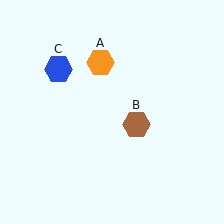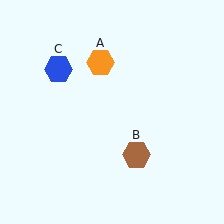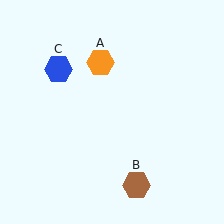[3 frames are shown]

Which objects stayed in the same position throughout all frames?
Orange hexagon (object A) and blue hexagon (object C) remained stationary.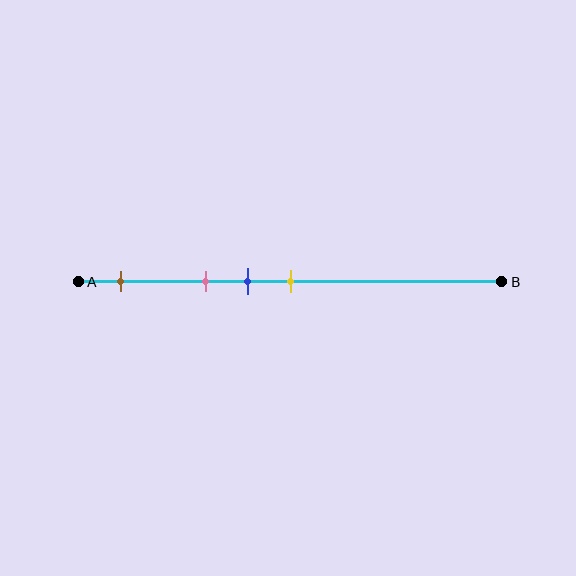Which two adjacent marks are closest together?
The blue and yellow marks are the closest adjacent pair.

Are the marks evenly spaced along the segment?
No, the marks are not evenly spaced.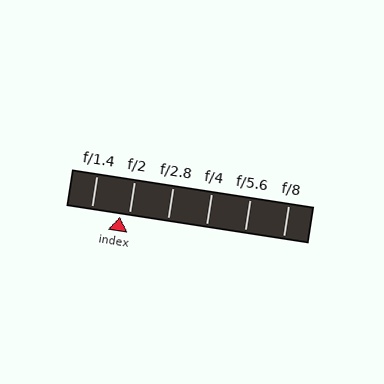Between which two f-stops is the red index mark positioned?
The index mark is between f/1.4 and f/2.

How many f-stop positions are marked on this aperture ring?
There are 6 f-stop positions marked.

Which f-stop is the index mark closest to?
The index mark is closest to f/2.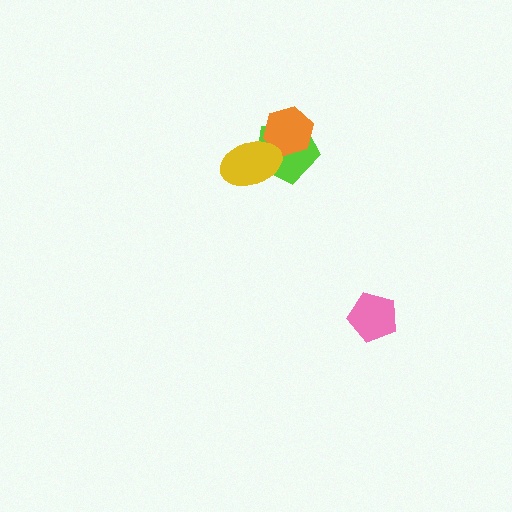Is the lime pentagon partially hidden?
Yes, it is partially covered by another shape.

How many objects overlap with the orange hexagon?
2 objects overlap with the orange hexagon.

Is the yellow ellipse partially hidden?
No, no other shape covers it.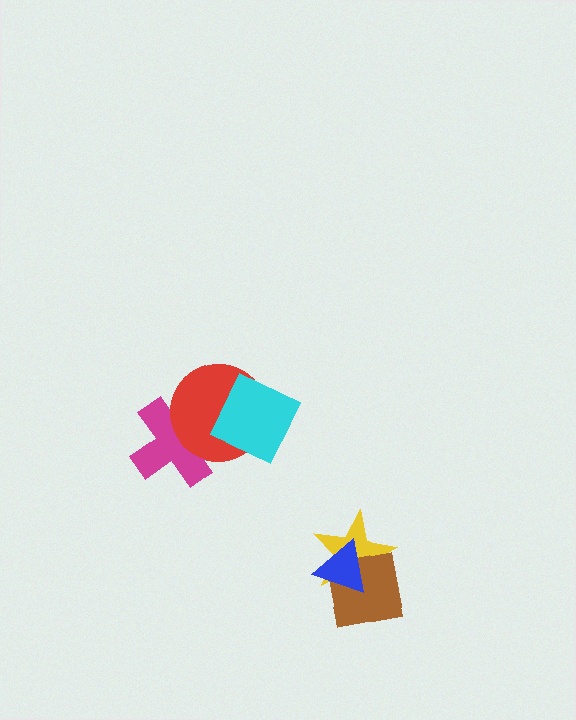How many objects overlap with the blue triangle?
2 objects overlap with the blue triangle.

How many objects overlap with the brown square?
2 objects overlap with the brown square.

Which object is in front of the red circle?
The cyan square is in front of the red circle.